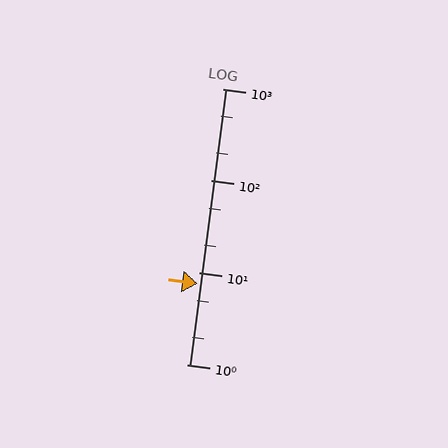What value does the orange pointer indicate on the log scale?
The pointer indicates approximately 7.6.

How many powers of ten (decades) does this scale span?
The scale spans 3 decades, from 1 to 1000.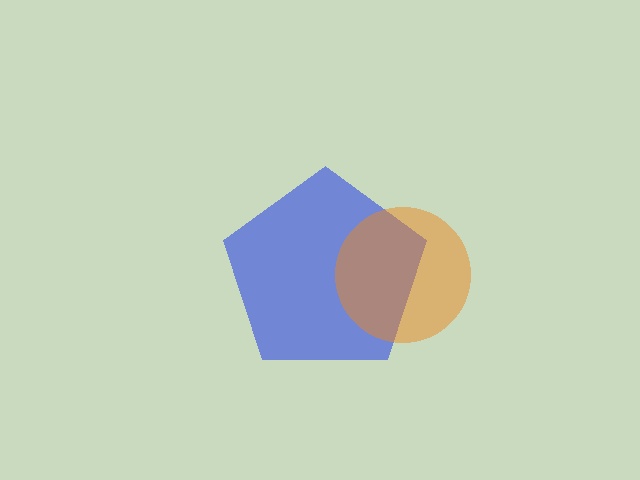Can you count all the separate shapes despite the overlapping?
Yes, there are 2 separate shapes.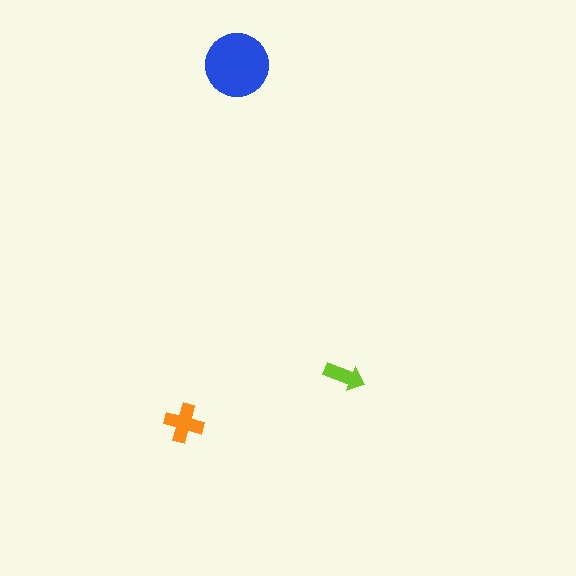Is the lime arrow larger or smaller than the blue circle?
Smaller.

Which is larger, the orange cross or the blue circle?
The blue circle.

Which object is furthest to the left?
The orange cross is leftmost.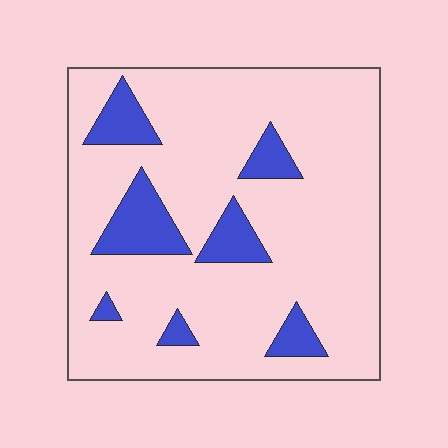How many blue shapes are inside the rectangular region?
7.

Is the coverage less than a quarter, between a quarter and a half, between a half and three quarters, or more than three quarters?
Less than a quarter.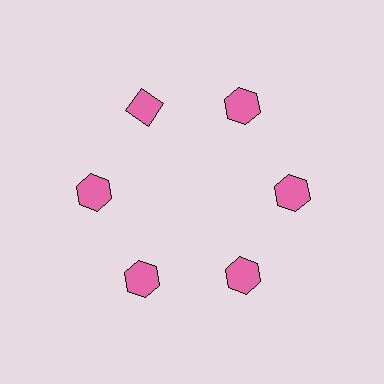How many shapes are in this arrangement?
There are 6 shapes arranged in a ring pattern.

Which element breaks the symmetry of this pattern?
The pink diamond at roughly the 11 o'clock position breaks the symmetry. All other shapes are pink hexagons.